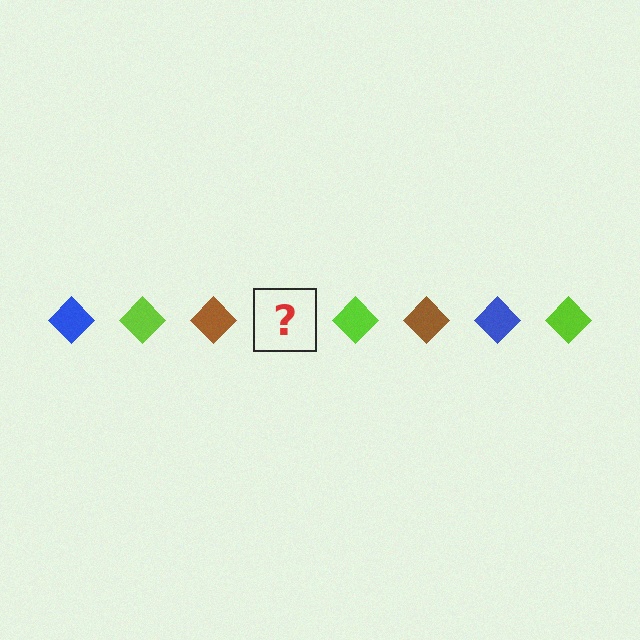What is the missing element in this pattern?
The missing element is a blue diamond.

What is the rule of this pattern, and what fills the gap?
The rule is that the pattern cycles through blue, lime, brown diamonds. The gap should be filled with a blue diamond.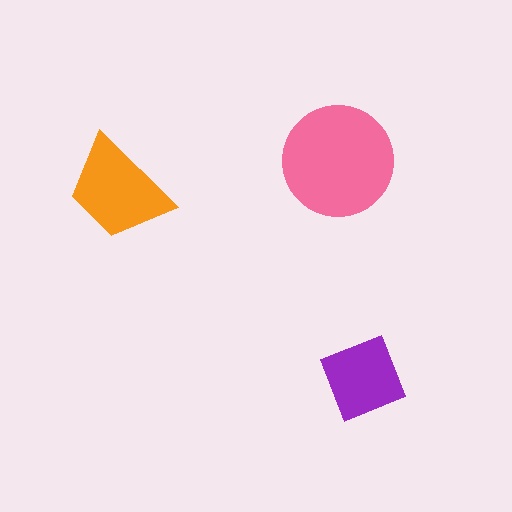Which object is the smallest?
The purple diamond.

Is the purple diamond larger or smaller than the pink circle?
Smaller.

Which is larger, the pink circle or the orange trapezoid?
The pink circle.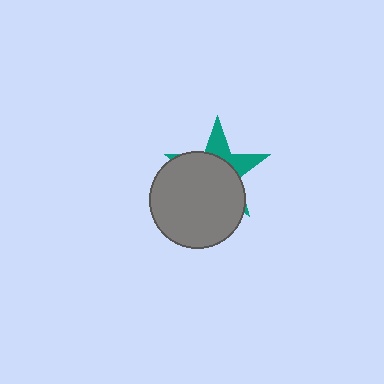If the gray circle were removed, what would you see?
You would see the complete teal star.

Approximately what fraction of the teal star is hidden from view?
Roughly 68% of the teal star is hidden behind the gray circle.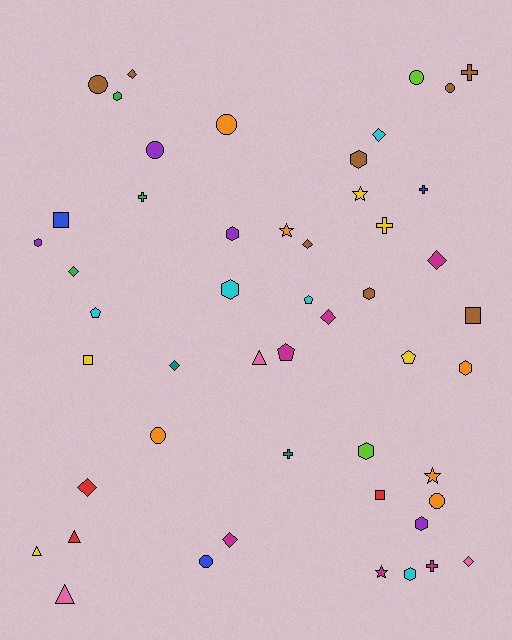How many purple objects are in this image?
There are 4 purple objects.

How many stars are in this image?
There are 4 stars.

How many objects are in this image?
There are 50 objects.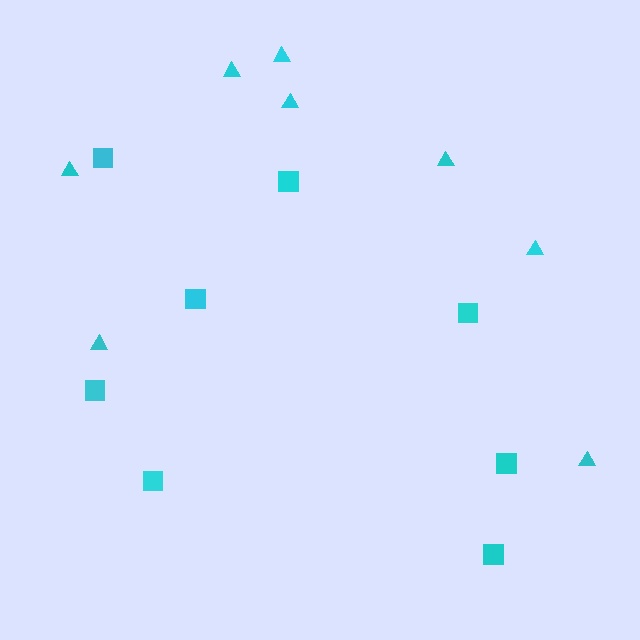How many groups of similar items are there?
There are 2 groups: one group of triangles (8) and one group of squares (8).